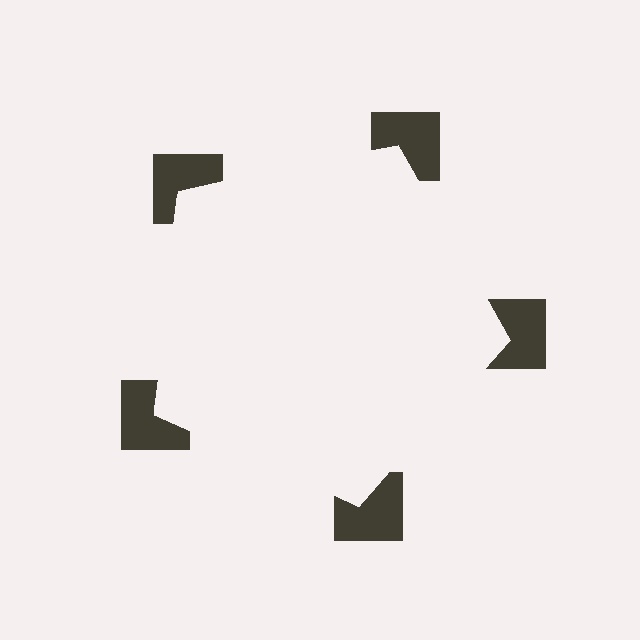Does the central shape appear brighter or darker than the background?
It typically appears slightly brighter than the background, even though no actual brightness change is drawn.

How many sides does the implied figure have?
5 sides.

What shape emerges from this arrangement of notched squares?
An illusory pentagon — its edges are inferred from the aligned wedge cuts in the notched squares, not physically drawn.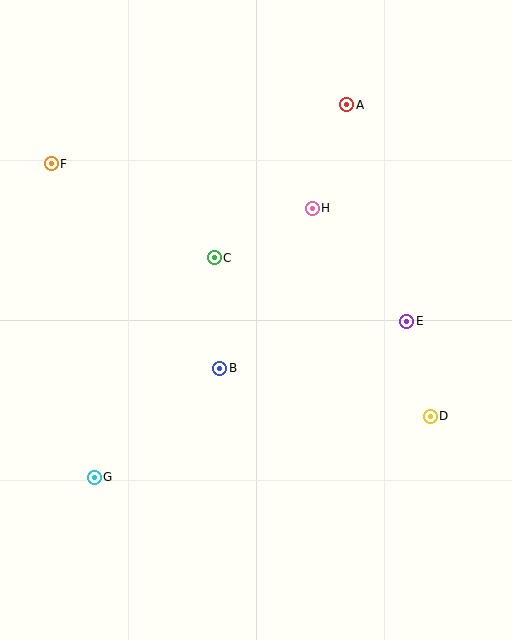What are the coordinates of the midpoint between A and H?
The midpoint between A and H is at (329, 157).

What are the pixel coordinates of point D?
Point D is at (430, 416).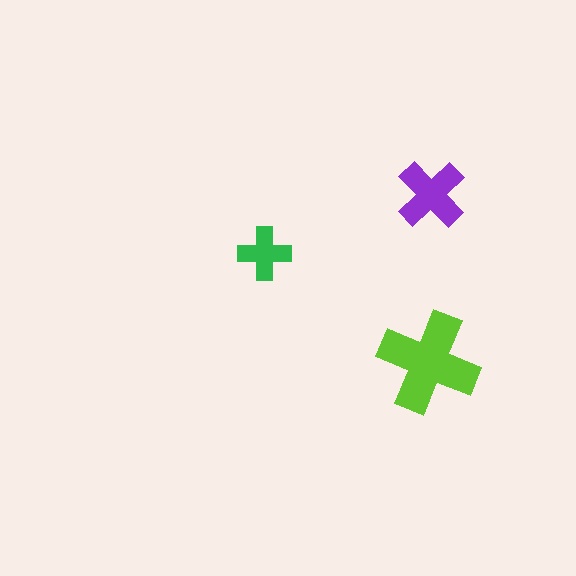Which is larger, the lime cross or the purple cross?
The lime one.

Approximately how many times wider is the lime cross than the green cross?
About 2 times wider.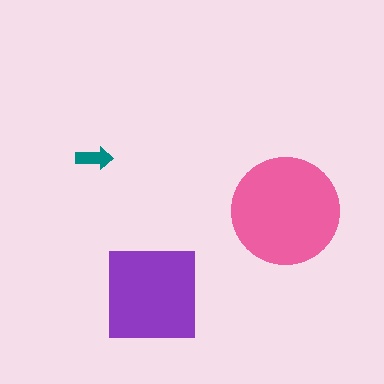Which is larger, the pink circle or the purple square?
The pink circle.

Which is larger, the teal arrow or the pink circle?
The pink circle.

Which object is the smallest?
The teal arrow.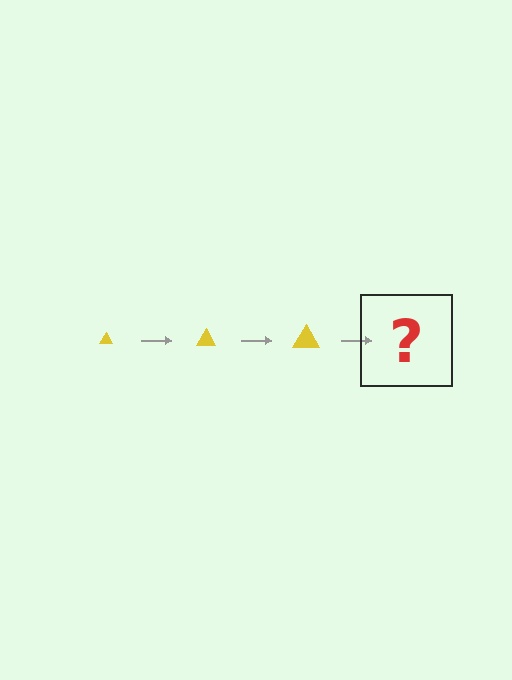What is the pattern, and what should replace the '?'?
The pattern is that the triangle gets progressively larger each step. The '?' should be a yellow triangle, larger than the previous one.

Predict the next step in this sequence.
The next step is a yellow triangle, larger than the previous one.